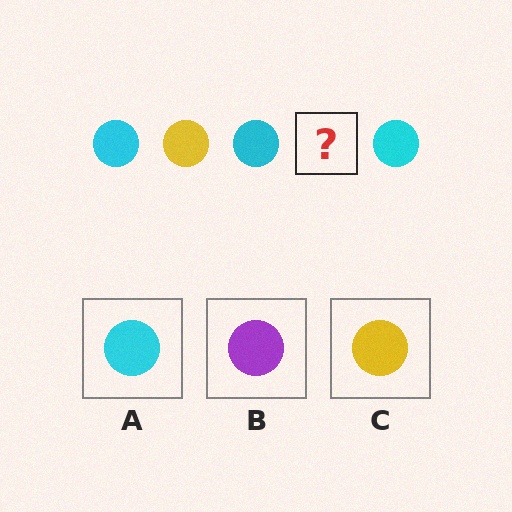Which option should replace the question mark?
Option C.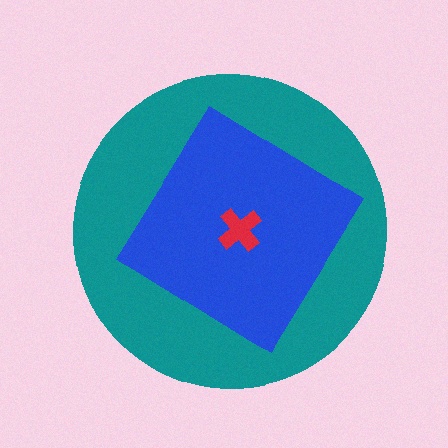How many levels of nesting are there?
3.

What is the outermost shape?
The teal circle.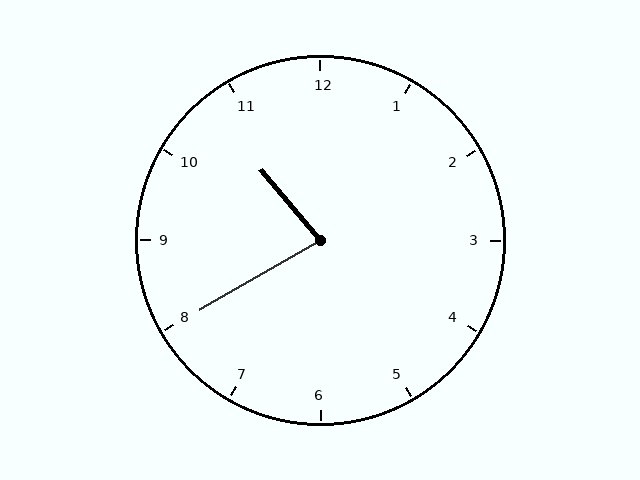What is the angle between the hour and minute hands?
Approximately 80 degrees.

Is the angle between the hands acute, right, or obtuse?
It is acute.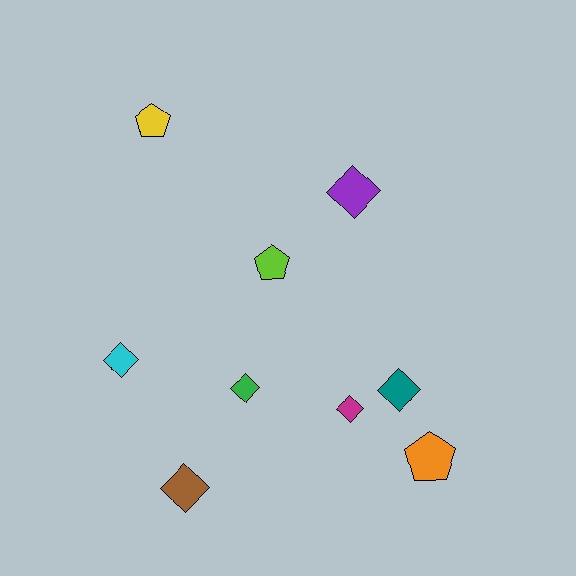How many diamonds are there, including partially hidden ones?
There are 6 diamonds.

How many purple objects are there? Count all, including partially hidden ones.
There is 1 purple object.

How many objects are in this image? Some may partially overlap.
There are 9 objects.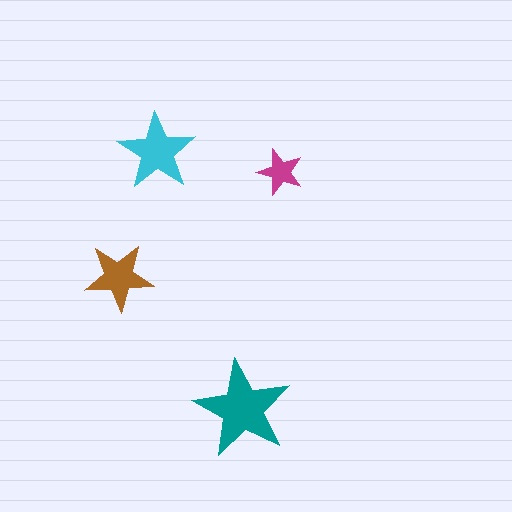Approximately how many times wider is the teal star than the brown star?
About 1.5 times wider.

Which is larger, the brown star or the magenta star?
The brown one.